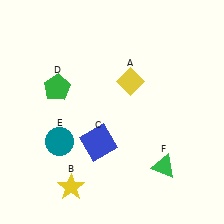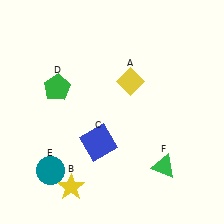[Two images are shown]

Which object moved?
The teal circle (E) moved down.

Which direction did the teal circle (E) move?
The teal circle (E) moved down.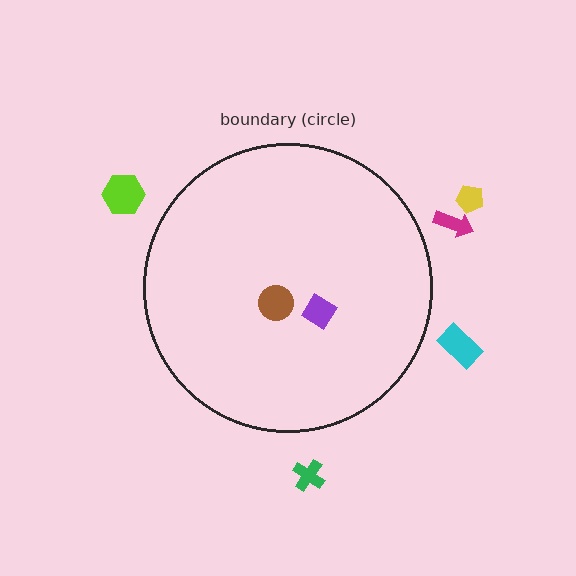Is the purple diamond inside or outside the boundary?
Inside.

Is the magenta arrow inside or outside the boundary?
Outside.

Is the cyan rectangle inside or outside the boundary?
Outside.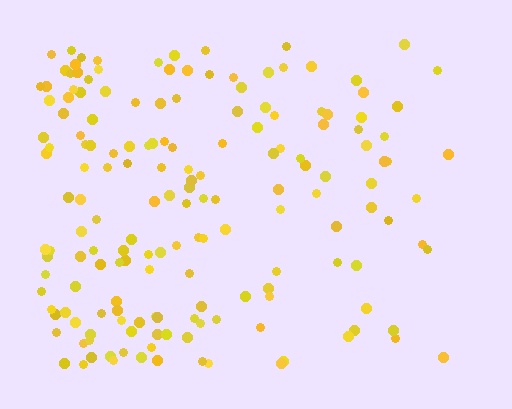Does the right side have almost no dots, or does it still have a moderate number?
Still a moderate number, just noticeably fewer than the left.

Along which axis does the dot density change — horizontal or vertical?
Horizontal.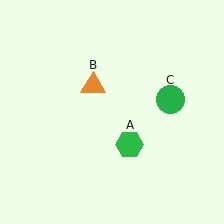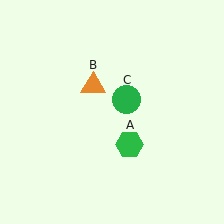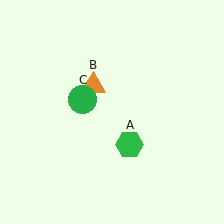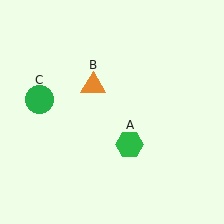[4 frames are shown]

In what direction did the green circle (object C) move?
The green circle (object C) moved left.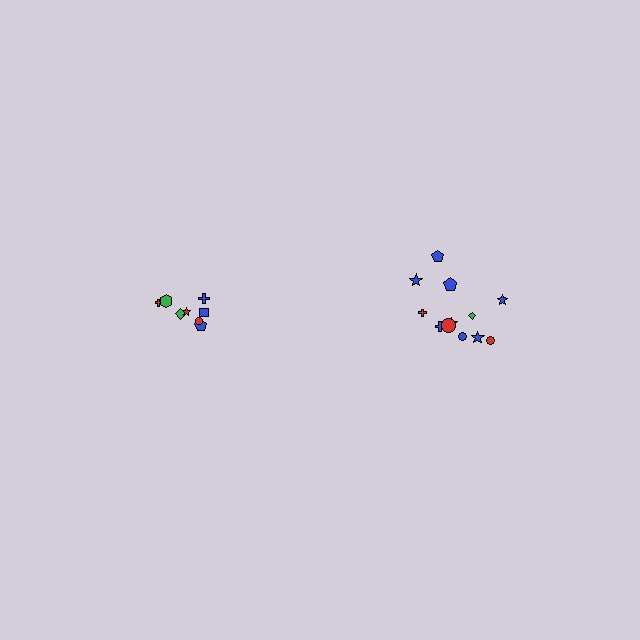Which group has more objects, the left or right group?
The right group.